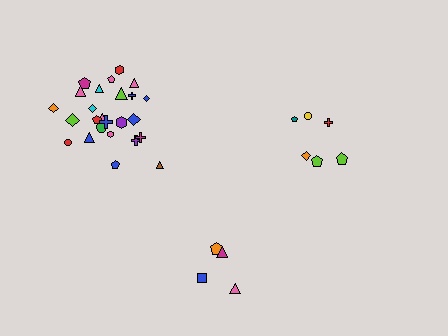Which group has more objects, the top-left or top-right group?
The top-left group.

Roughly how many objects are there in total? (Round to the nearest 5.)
Roughly 35 objects in total.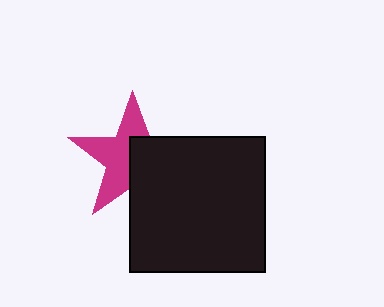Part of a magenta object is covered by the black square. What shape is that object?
It is a star.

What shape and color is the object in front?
The object in front is a black square.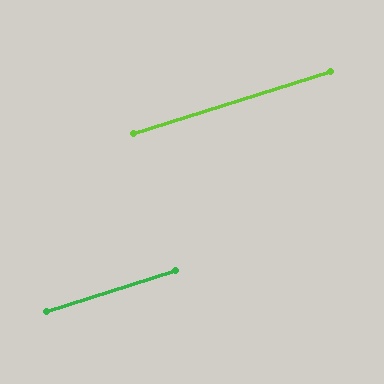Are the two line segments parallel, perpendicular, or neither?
Parallel — their directions differ by only 0.1°.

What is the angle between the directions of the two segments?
Approximately 0 degrees.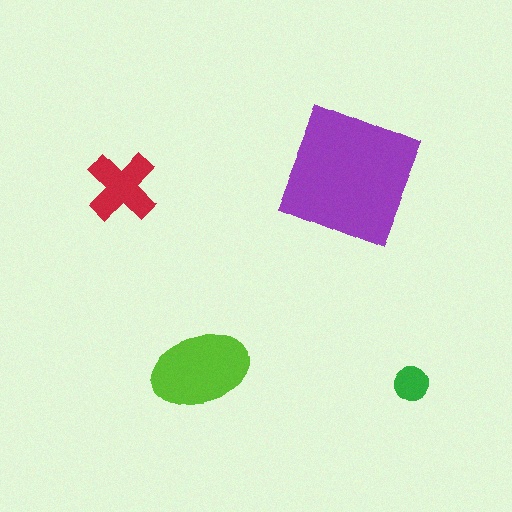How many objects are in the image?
There are 4 objects in the image.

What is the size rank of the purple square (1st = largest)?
1st.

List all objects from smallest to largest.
The green circle, the red cross, the lime ellipse, the purple square.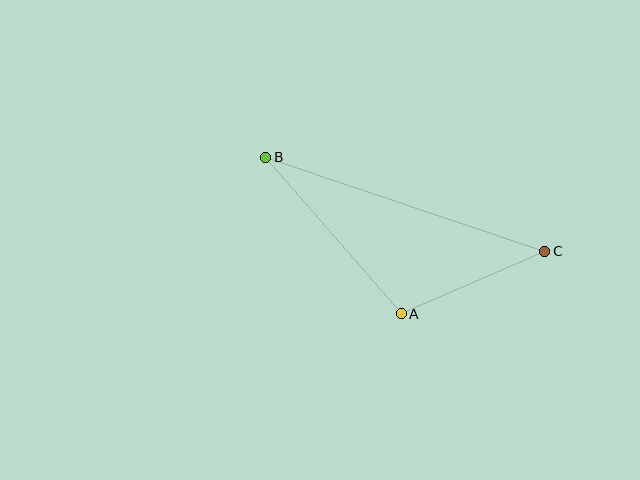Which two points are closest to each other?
Points A and C are closest to each other.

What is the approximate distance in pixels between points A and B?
The distance between A and B is approximately 207 pixels.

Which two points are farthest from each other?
Points B and C are farthest from each other.